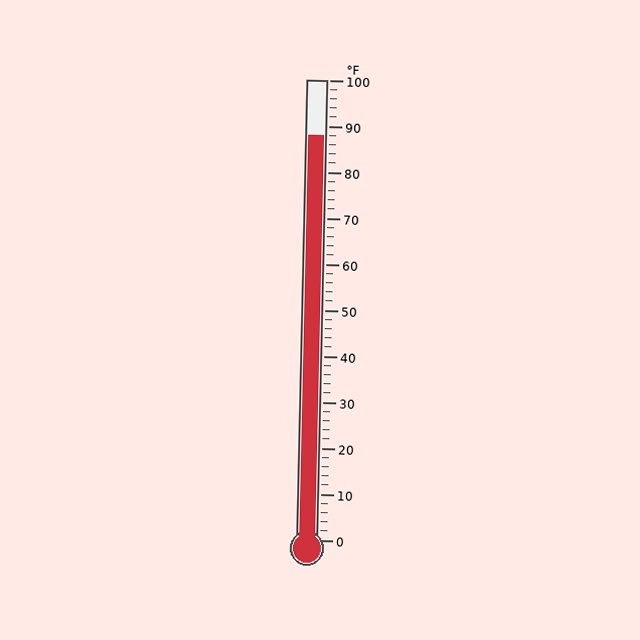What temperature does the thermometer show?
The thermometer shows approximately 88°F.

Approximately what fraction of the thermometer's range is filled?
The thermometer is filled to approximately 90% of its range.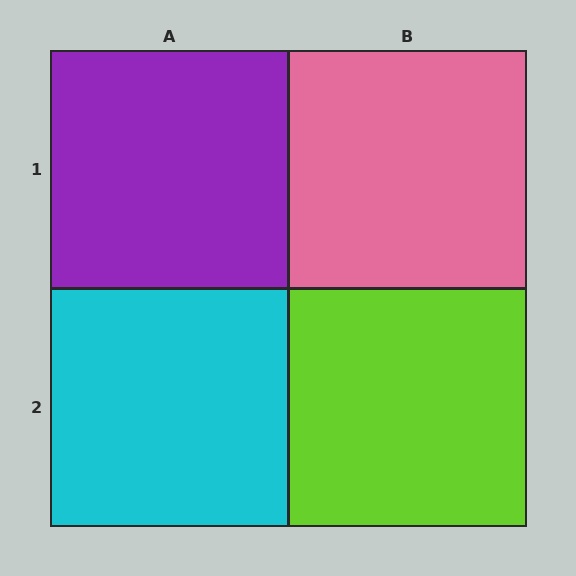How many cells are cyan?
1 cell is cyan.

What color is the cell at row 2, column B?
Lime.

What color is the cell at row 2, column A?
Cyan.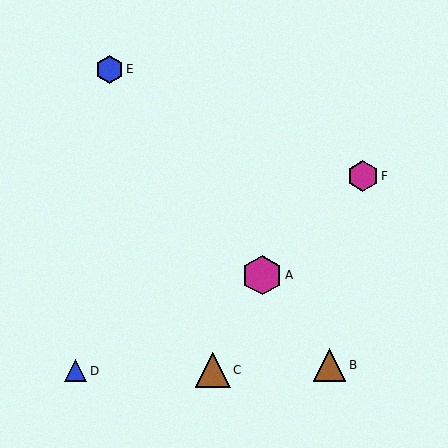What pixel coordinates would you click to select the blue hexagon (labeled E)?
Click at (109, 69) to select the blue hexagon E.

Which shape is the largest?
The magenta hexagon (labeled A) is the largest.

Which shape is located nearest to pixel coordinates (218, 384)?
The brown triangle (labeled C) at (213, 370) is nearest to that location.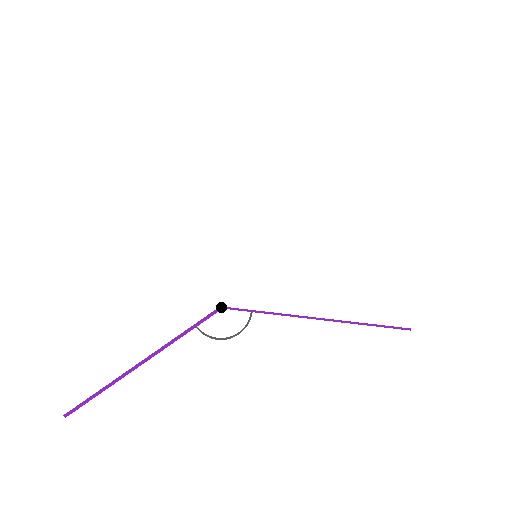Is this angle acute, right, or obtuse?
It is obtuse.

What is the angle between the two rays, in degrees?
Approximately 138 degrees.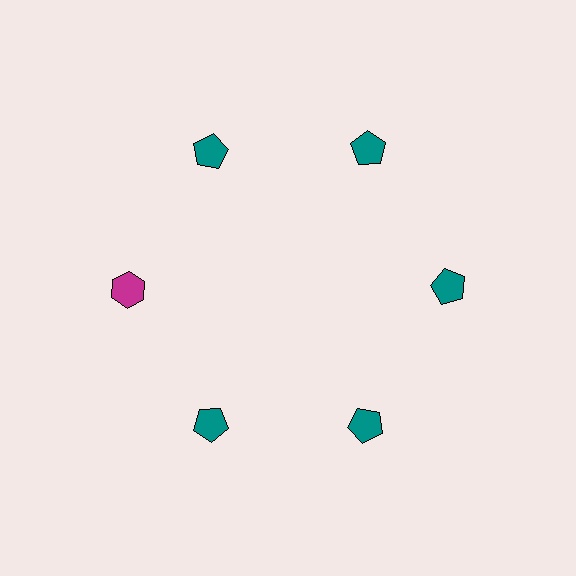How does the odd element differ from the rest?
It differs in both color (magenta instead of teal) and shape (hexagon instead of pentagon).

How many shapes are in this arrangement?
There are 6 shapes arranged in a ring pattern.